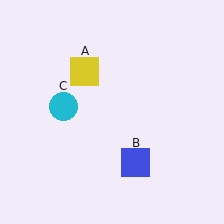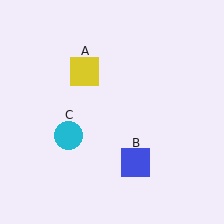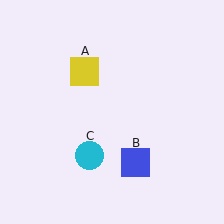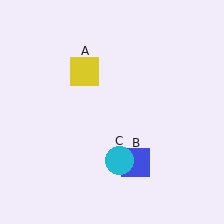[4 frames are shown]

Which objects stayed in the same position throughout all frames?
Yellow square (object A) and blue square (object B) remained stationary.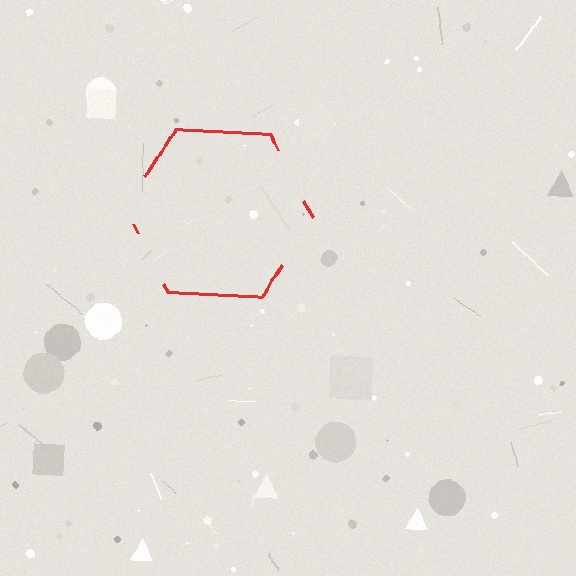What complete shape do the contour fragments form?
The contour fragments form a hexagon.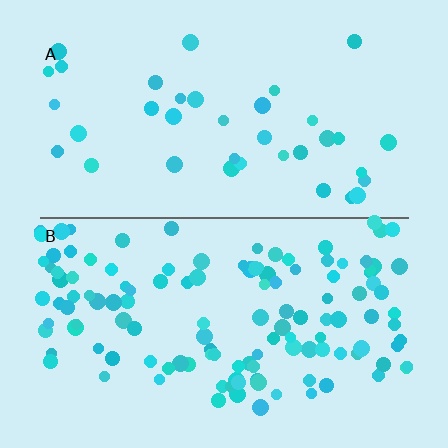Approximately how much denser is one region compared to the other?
Approximately 3.3× — region B over region A.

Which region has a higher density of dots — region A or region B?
B (the bottom).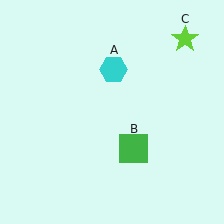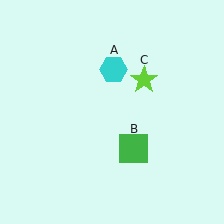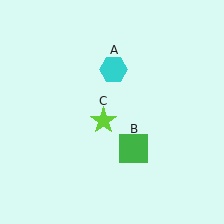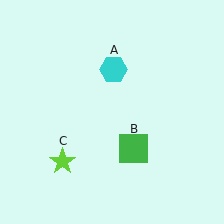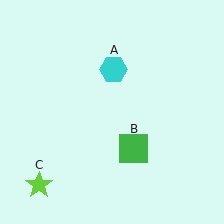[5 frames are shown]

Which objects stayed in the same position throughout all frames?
Cyan hexagon (object A) and green square (object B) remained stationary.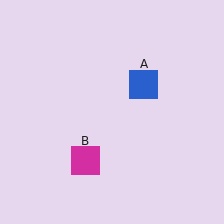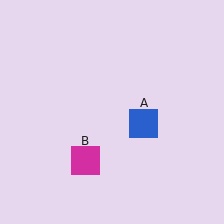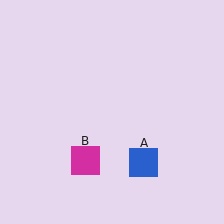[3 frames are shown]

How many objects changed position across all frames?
1 object changed position: blue square (object A).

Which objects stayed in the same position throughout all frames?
Magenta square (object B) remained stationary.